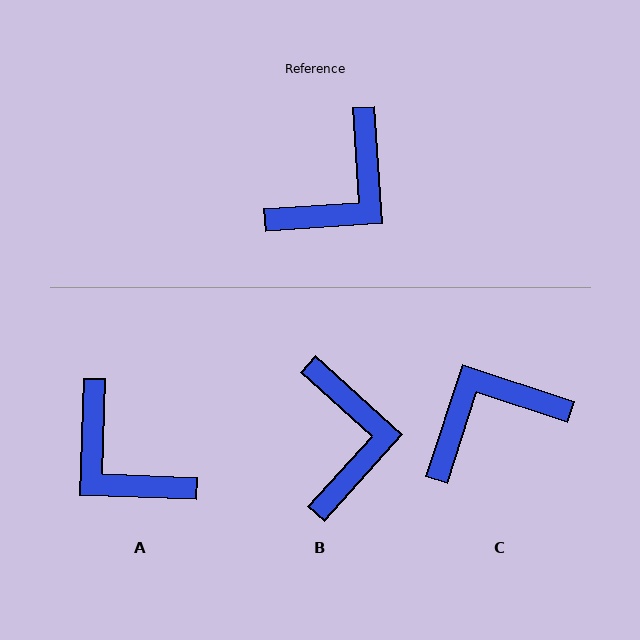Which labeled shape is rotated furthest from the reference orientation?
C, about 158 degrees away.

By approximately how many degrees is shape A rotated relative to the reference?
Approximately 96 degrees clockwise.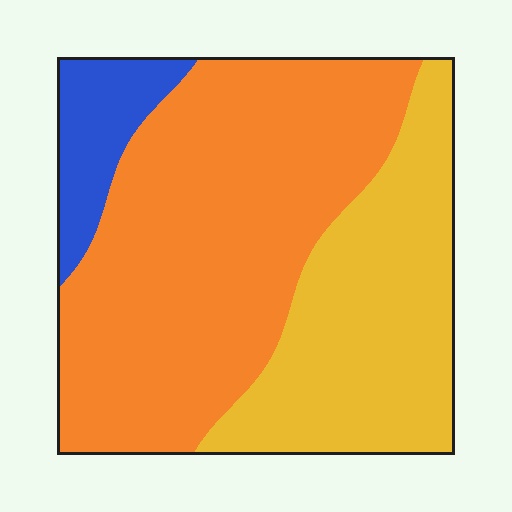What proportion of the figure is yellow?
Yellow covers roughly 35% of the figure.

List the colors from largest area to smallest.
From largest to smallest: orange, yellow, blue.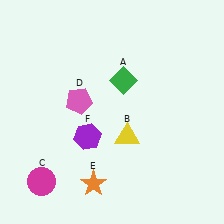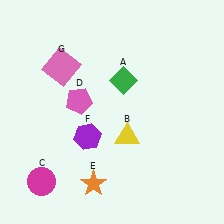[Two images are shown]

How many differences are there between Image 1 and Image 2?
There is 1 difference between the two images.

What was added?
A pink square (G) was added in Image 2.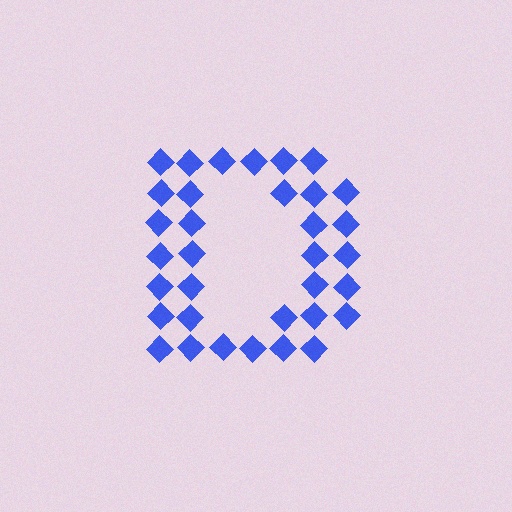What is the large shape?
The large shape is the letter D.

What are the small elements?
The small elements are diamonds.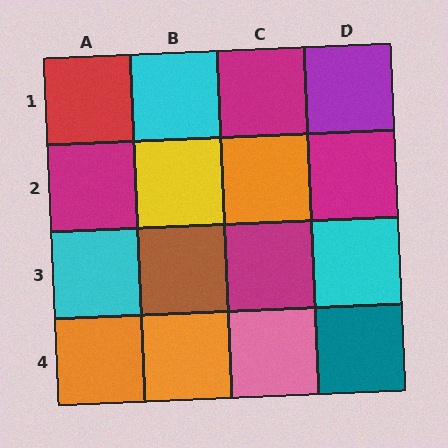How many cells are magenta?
4 cells are magenta.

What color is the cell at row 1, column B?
Cyan.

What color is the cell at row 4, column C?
Pink.